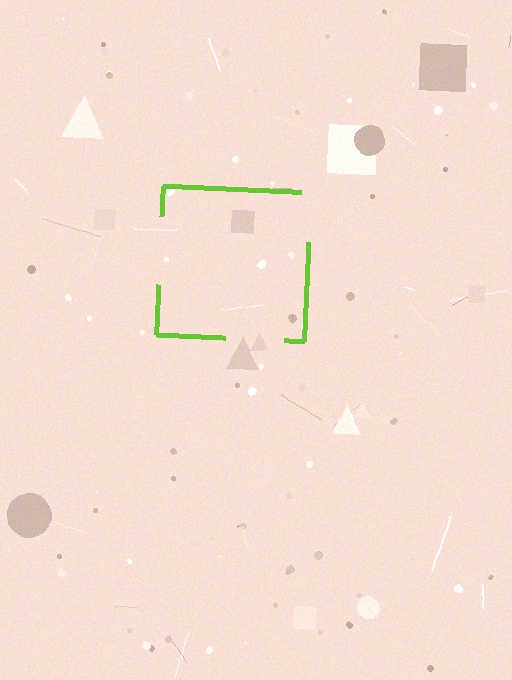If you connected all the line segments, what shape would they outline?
They would outline a square.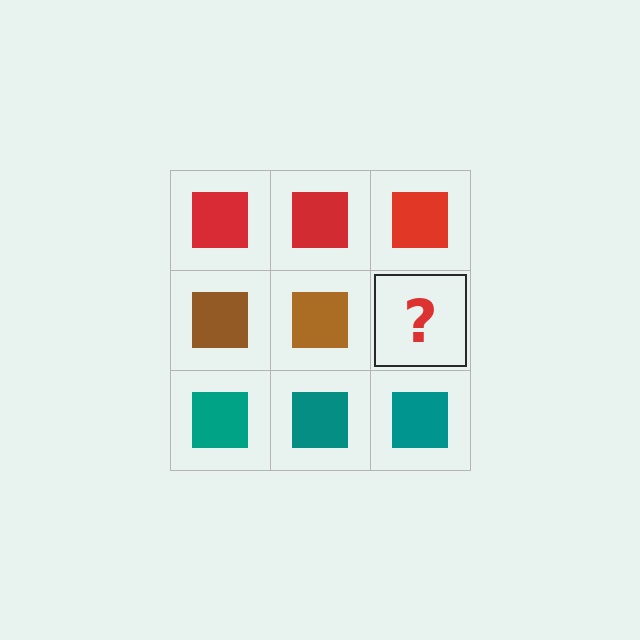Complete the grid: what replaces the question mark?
The question mark should be replaced with a brown square.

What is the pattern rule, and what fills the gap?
The rule is that each row has a consistent color. The gap should be filled with a brown square.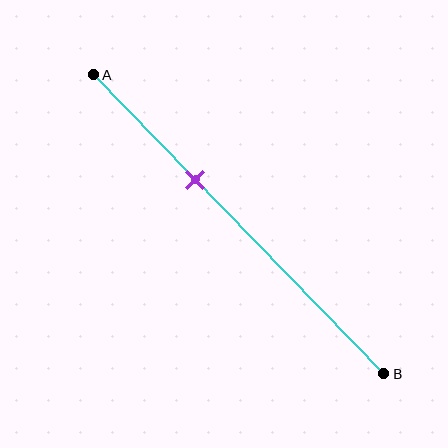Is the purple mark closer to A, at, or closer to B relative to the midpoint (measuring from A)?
The purple mark is closer to point A than the midpoint of segment AB.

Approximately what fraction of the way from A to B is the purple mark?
The purple mark is approximately 35% of the way from A to B.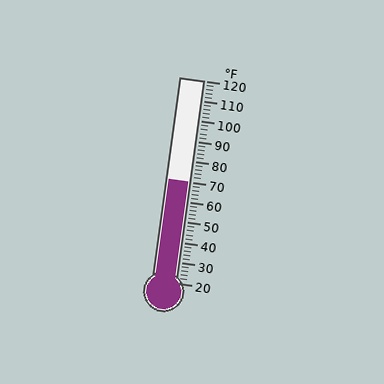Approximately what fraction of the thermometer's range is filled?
The thermometer is filled to approximately 50% of its range.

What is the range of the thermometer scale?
The thermometer scale ranges from 20°F to 120°F.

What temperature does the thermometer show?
The thermometer shows approximately 70°F.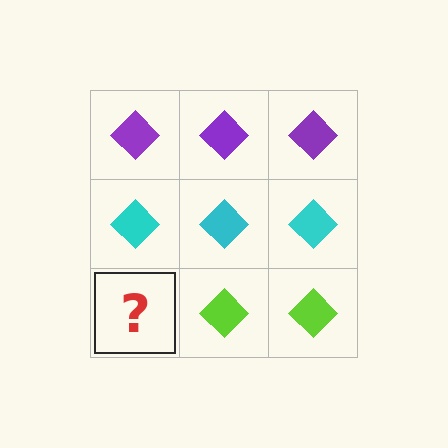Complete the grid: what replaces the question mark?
The question mark should be replaced with a lime diamond.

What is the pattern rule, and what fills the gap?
The rule is that each row has a consistent color. The gap should be filled with a lime diamond.